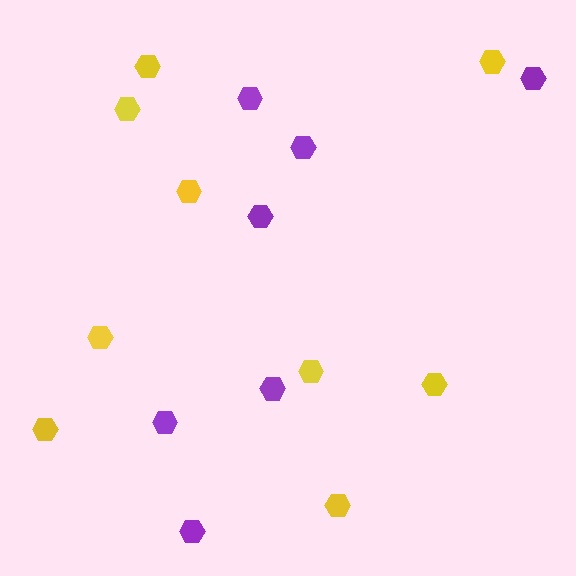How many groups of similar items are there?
There are 2 groups: one group of yellow hexagons (9) and one group of purple hexagons (7).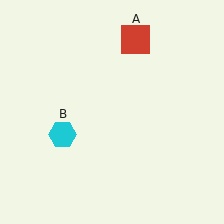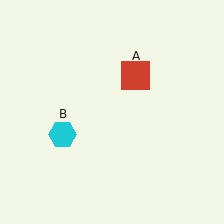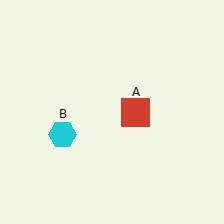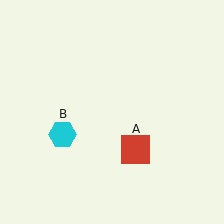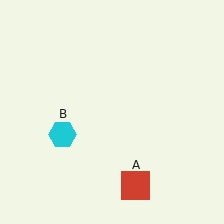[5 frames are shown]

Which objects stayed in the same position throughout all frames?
Cyan hexagon (object B) remained stationary.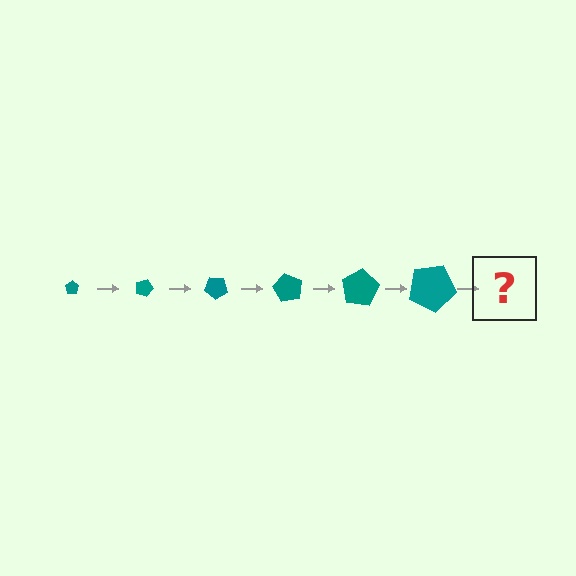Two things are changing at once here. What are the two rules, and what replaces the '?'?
The two rules are that the pentagon grows larger each step and it rotates 20 degrees each step. The '?' should be a pentagon, larger than the previous one and rotated 120 degrees from the start.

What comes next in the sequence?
The next element should be a pentagon, larger than the previous one and rotated 120 degrees from the start.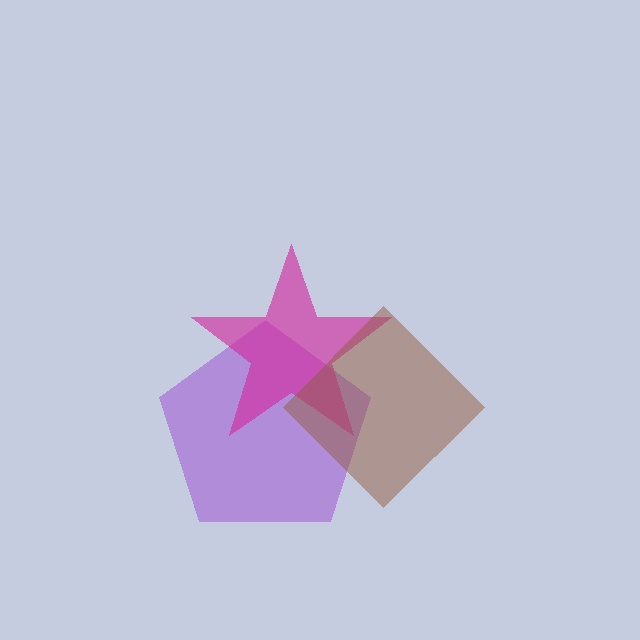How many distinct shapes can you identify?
There are 3 distinct shapes: a purple pentagon, a magenta star, a brown diamond.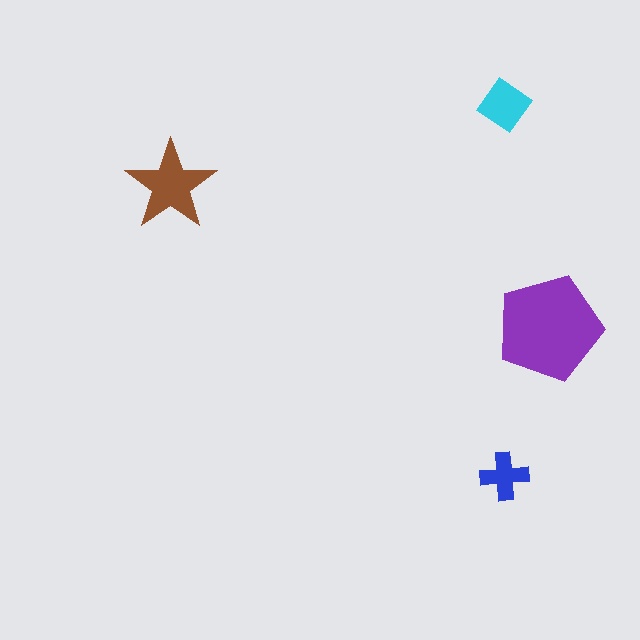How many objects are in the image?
There are 4 objects in the image.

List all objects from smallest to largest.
The blue cross, the cyan diamond, the brown star, the purple pentagon.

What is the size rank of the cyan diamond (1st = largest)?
3rd.